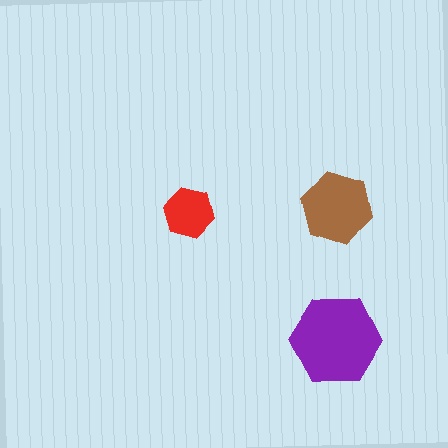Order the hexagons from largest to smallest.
the purple one, the brown one, the red one.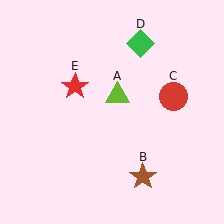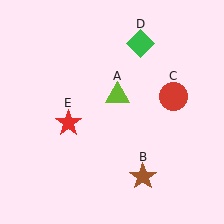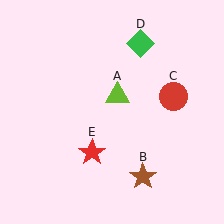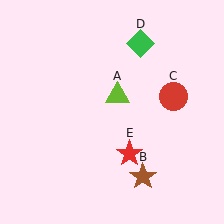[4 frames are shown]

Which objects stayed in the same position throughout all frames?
Lime triangle (object A) and brown star (object B) and red circle (object C) and green diamond (object D) remained stationary.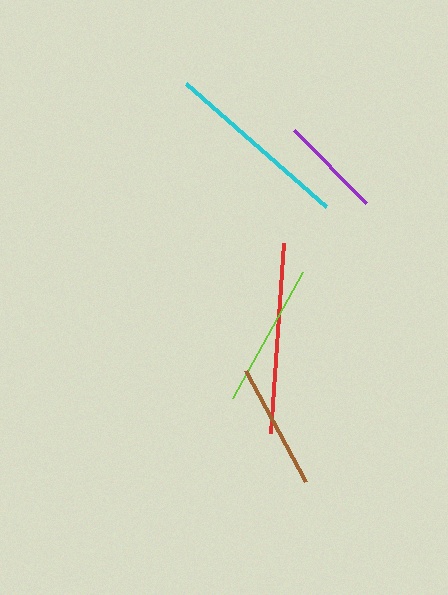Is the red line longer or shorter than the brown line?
The red line is longer than the brown line.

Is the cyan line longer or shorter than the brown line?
The cyan line is longer than the brown line.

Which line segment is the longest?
The red line is the longest at approximately 190 pixels.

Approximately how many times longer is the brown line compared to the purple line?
The brown line is approximately 1.2 times the length of the purple line.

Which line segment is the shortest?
The purple line is the shortest at approximately 103 pixels.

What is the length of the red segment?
The red segment is approximately 190 pixels long.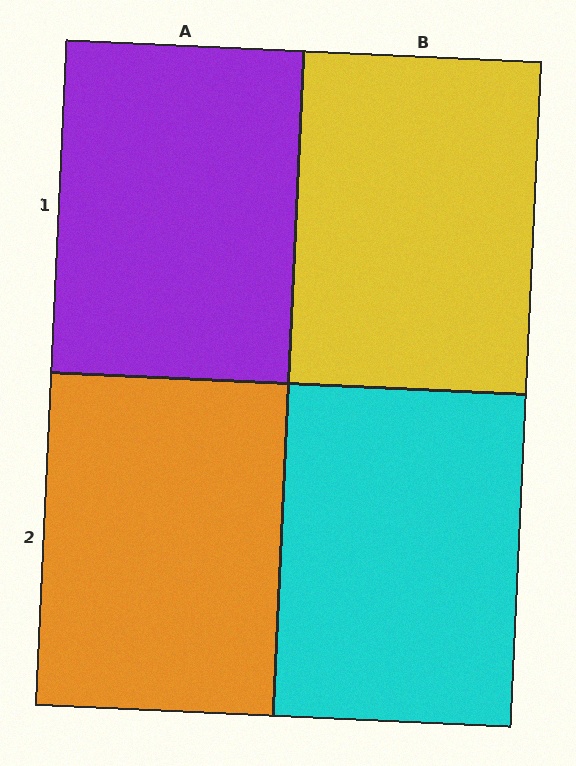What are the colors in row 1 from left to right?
Purple, yellow.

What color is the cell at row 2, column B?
Cyan.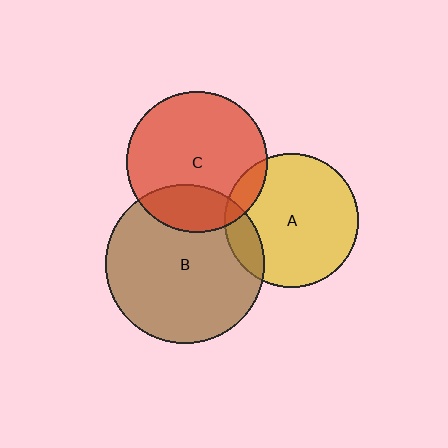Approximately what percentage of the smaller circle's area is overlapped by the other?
Approximately 15%.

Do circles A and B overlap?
Yes.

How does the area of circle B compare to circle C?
Approximately 1.3 times.